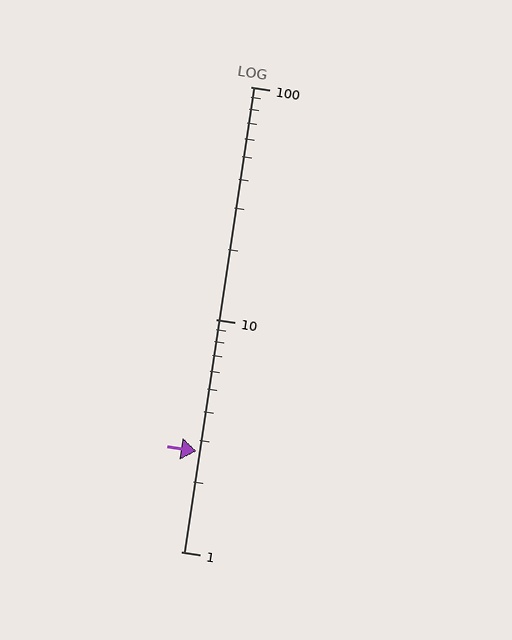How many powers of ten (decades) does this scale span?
The scale spans 2 decades, from 1 to 100.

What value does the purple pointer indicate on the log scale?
The pointer indicates approximately 2.7.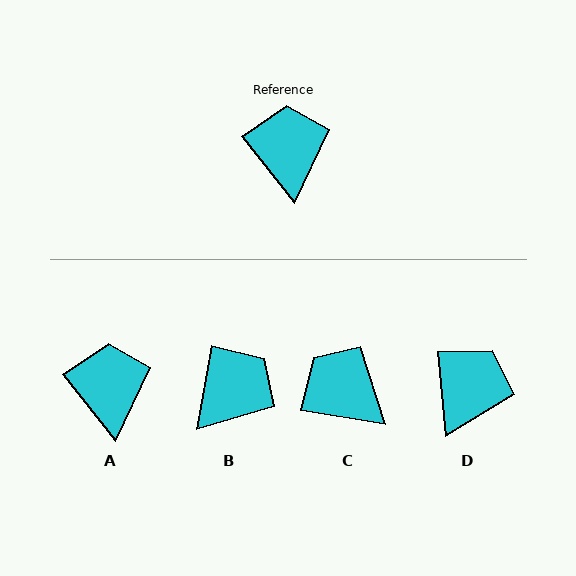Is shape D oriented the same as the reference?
No, it is off by about 33 degrees.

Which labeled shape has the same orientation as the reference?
A.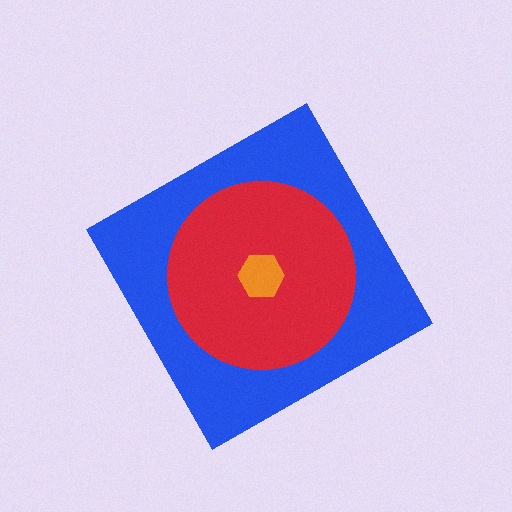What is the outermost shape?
The blue diamond.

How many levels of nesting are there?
3.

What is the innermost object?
The orange hexagon.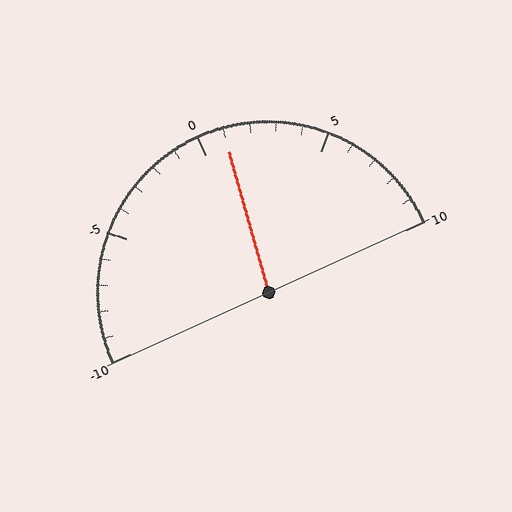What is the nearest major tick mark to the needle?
The nearest major tick mark is 0.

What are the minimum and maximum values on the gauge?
The gauge ranges from -10 to 10.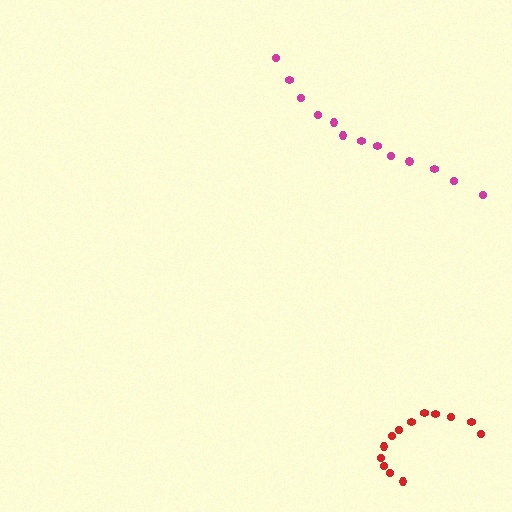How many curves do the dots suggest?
There are 2 distinct paths.